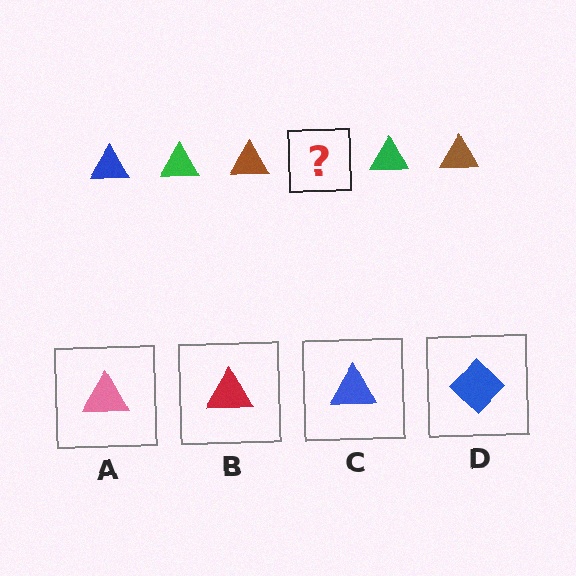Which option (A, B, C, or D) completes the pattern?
C.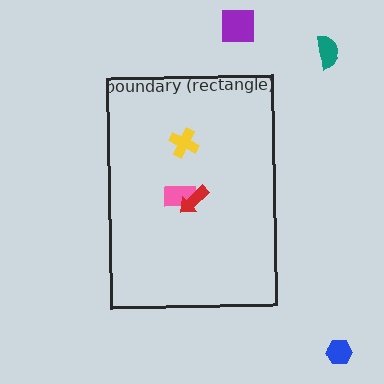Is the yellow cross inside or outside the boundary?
Inside.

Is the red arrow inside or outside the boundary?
Inside.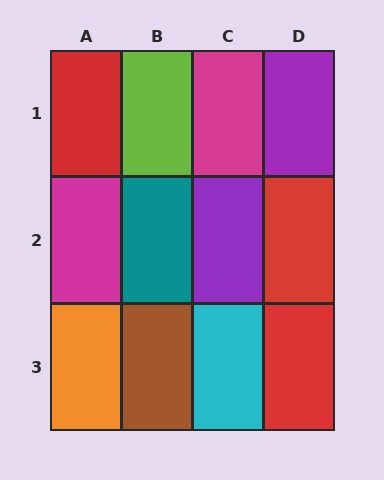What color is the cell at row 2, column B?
Teal.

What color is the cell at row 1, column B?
Lime.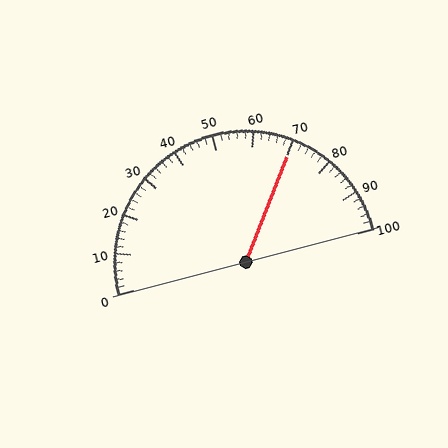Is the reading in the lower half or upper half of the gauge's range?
The reading is in the upper half of the range (0 to 100).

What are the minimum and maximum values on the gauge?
The gauge ranges from 0 to 100.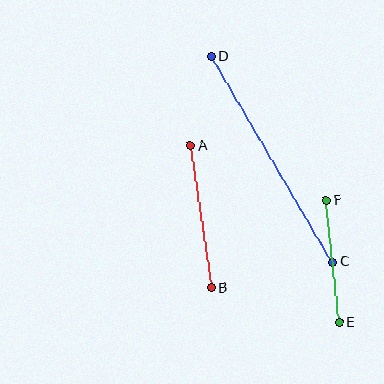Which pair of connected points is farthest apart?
Points C and D are farthest apart.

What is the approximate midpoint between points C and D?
The midpoint is at approximately (272, 159) pixels.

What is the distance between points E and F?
The distance is approximately 123 pixels.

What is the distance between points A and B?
The distance is approximately 144 pixels.